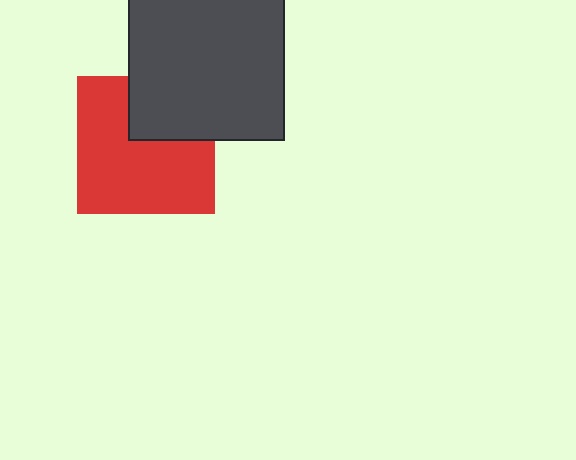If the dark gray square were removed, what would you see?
You would see the complete red square.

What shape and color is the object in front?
The object in front is a dark gray square.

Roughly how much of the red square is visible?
Most of it is visible (roughly 70%).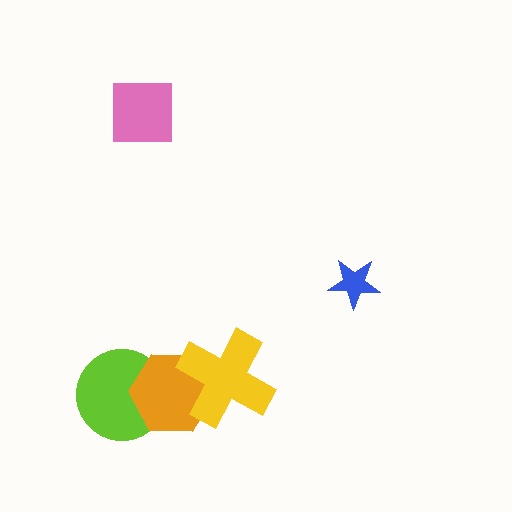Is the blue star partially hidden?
No, no other shape covers it.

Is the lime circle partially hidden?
Yes, it is partially covered by another shape.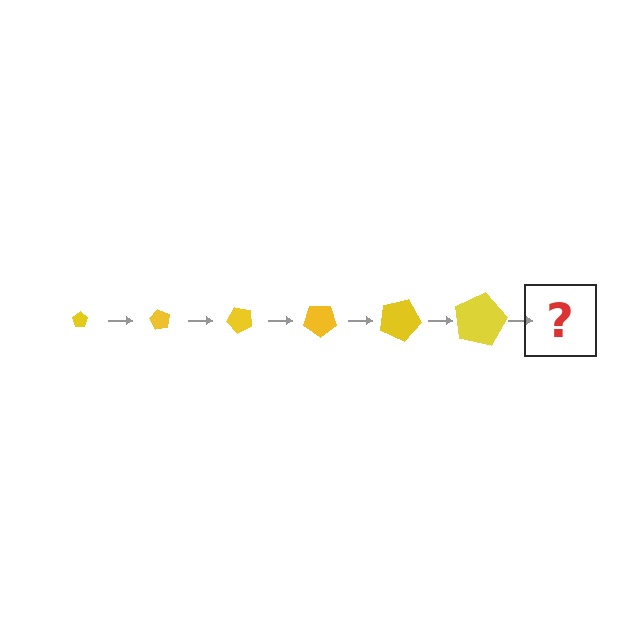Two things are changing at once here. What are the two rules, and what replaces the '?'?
The two rules are that the pentagon grows larger each step and it rotates 60 degrees each step. The '?' should be a pentagon, larger than the previous one and rotated 360 degrees from the start.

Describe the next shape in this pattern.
It should be a pentagon, larger than the previous one and rotated 360 degrees from the start.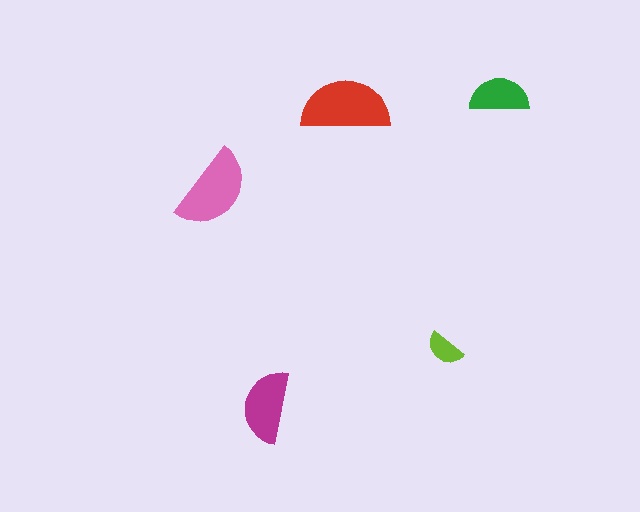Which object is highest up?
The green semicircle is topmost.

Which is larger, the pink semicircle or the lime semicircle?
The pink one.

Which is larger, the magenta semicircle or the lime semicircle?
The magenta one.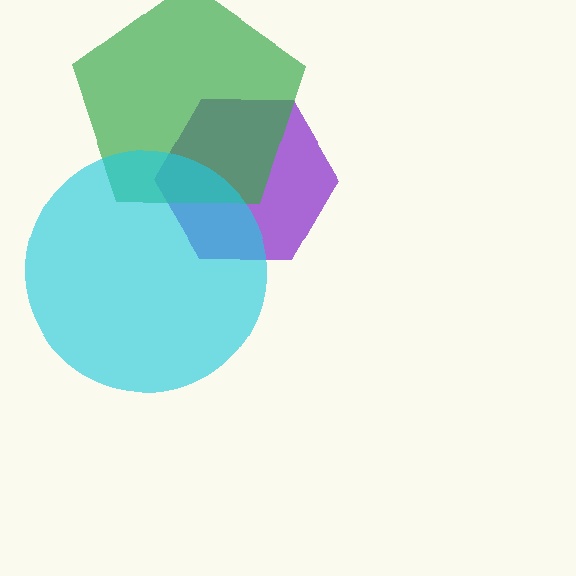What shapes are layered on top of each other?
The layered shapes are: a purple hexagon, a green pentagon, a cyan circle.